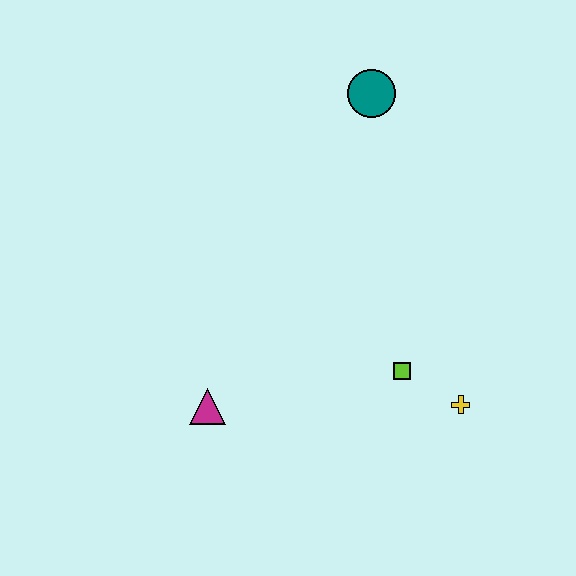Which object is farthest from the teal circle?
The magenta triangle is farthest from the teal circle.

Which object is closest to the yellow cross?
The lime square is closest to the yellow cross.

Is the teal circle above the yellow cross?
Yes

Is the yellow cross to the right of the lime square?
Yes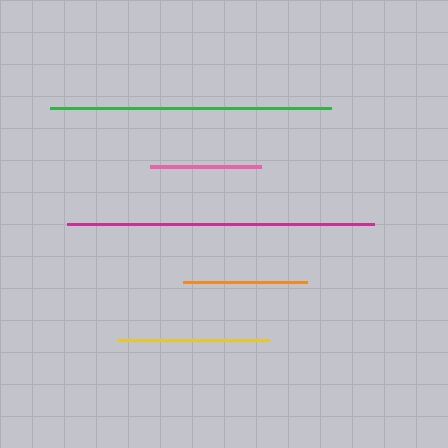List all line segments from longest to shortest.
From longest to shortest: magenta, green, yellow, orange, pink.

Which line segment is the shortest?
The pink line is the shortest at approximately 111 pixels.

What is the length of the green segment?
The green segment is approximately 280 pixels long.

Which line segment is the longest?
The magenta line is the longest at approximately 307 pixels.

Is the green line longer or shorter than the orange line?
The green line is longer than the orange line.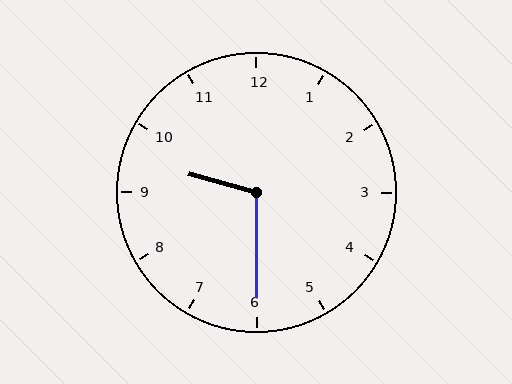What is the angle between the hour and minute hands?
Approximately 105 degrees.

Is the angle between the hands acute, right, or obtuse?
It is obtuse.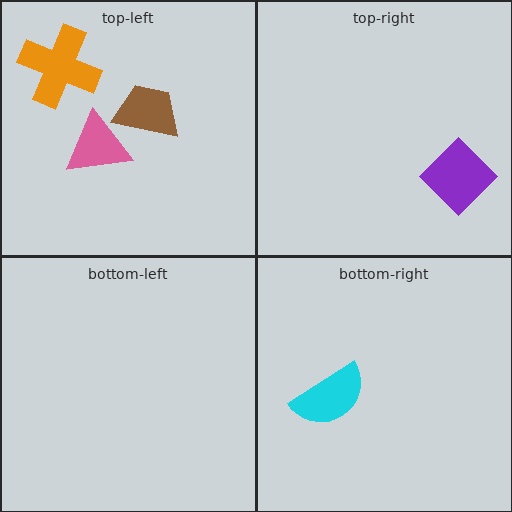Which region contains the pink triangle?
The top-left region.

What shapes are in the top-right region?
The purple diamond.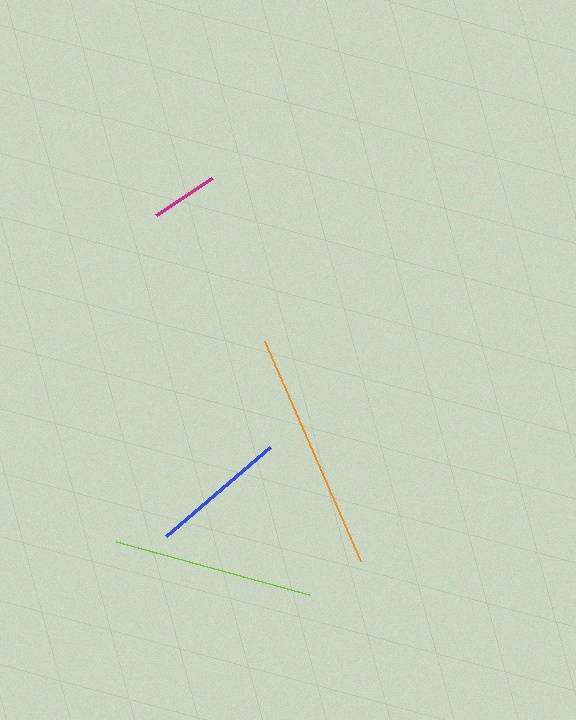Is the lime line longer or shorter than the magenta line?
The lime line is longer than the magenta line.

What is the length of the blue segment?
The blue segment is approximately 137 pixels long.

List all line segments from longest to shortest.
From longest to shortest: orange, lime, blue, magenta.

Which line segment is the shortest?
The magenta line is the shortest at approximately 67 pixels.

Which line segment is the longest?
The orange line is the longest at approximately 240 pixels.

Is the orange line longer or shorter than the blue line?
The orange line is longer than the blue line.